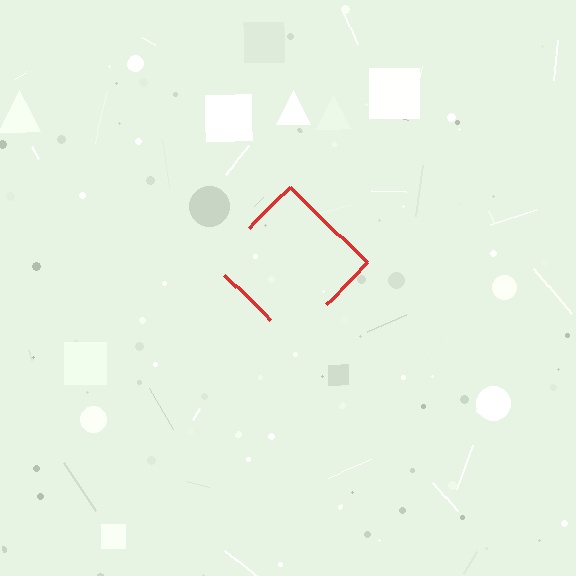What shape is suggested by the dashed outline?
The dashed outline suggests a diamond.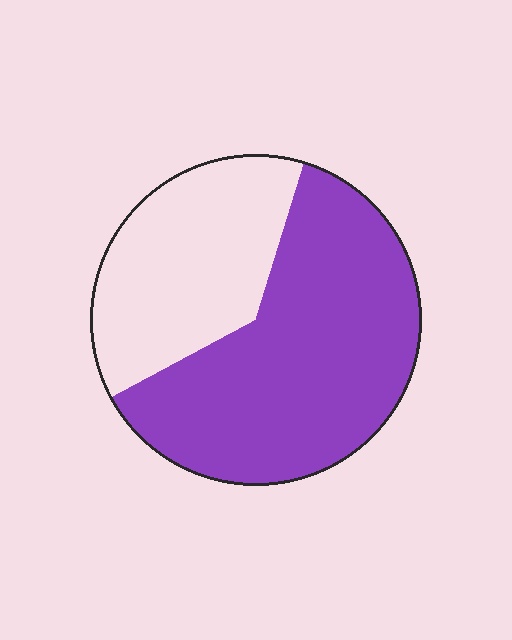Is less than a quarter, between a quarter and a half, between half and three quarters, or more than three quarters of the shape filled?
Between half and three quarters.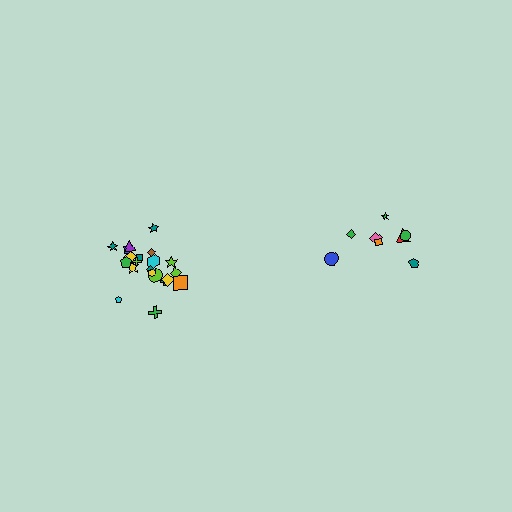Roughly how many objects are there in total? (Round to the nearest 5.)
Roughly 30 objects in total.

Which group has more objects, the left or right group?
The left group.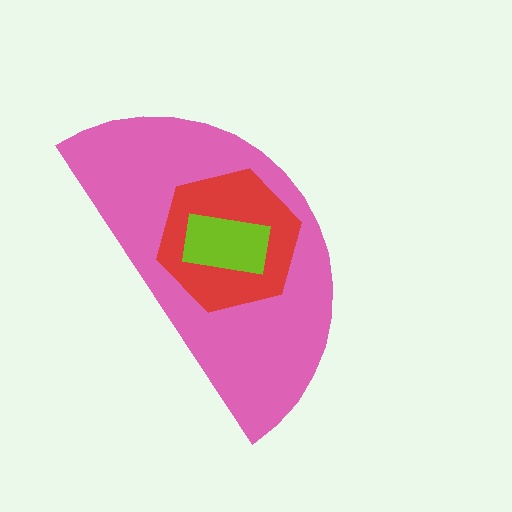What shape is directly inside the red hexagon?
The lime rectangle.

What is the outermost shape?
The pink semicircle.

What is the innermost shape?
The lime rectangle.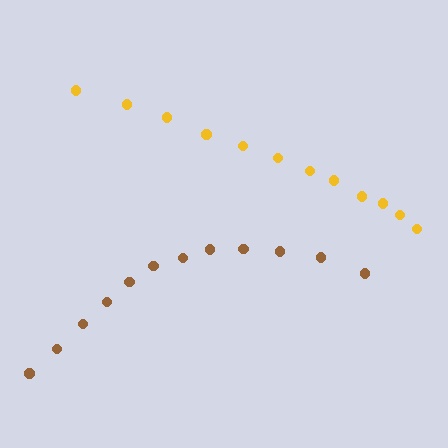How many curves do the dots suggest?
There are 2 distinct paths.